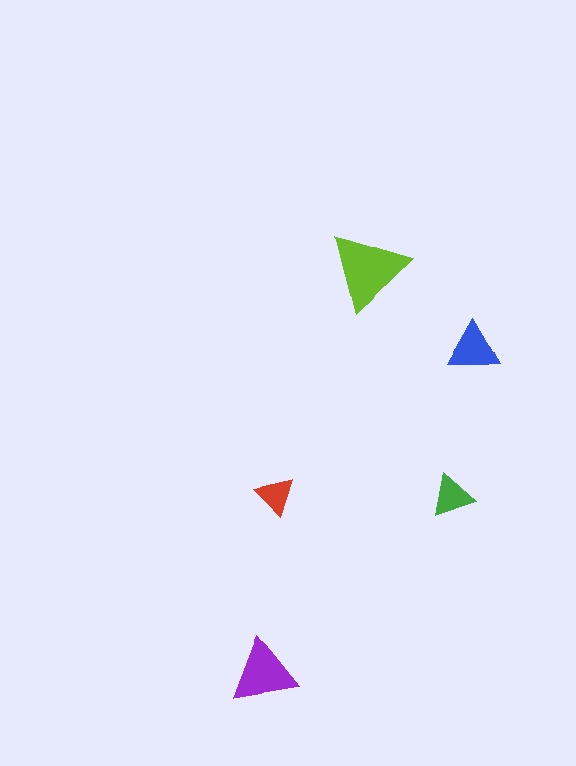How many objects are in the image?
There are 5 objects in the image.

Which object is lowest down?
The purple triangle is bottommost.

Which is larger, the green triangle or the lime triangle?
The lime one.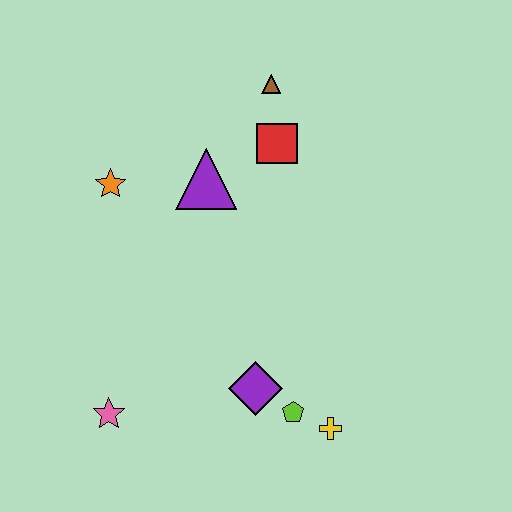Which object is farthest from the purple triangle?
The yellow cross is farthest from the purple triangle.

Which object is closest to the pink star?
The purple diamond is closest to the pink star.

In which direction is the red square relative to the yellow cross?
The red square is above the yellow cross.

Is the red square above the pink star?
Yes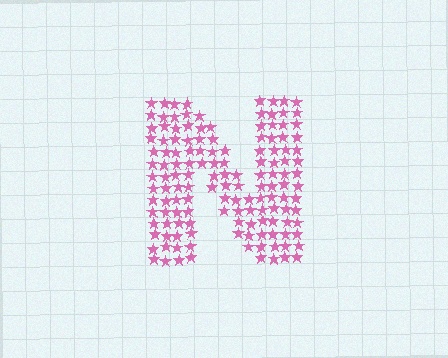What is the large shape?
The large shape is the letter N.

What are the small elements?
The small elements are stars.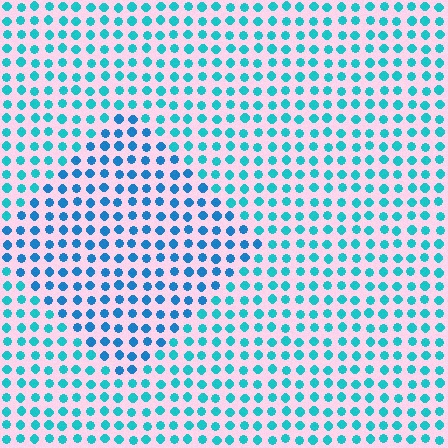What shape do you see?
I see a diamond.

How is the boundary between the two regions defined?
The boundary is defined purely by a slight shift in hue (about 25 degrees). Spacing, size, and orientation are identical on both sides.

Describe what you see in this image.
The image is filled with small cyan elements in a uniform arrangement. A diamond-shaped region is visible where the elements are tinted to a slightly different hue, forming a subtle color boundary.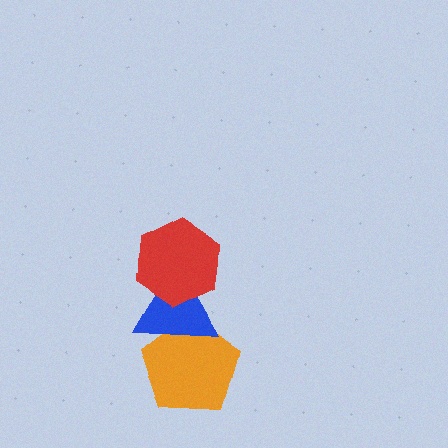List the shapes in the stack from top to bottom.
From top to bottom: the red hexagon, the blue triangle, the orange pentagon.